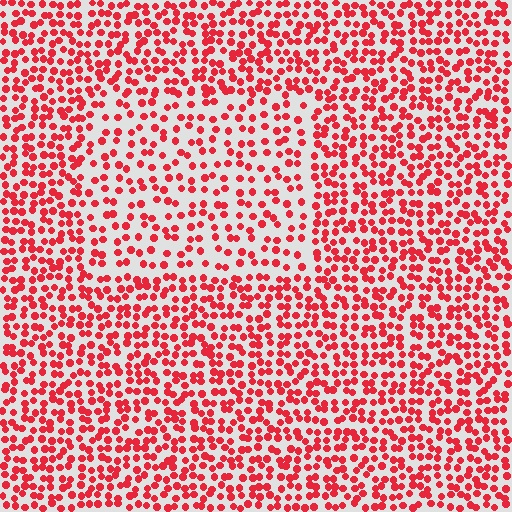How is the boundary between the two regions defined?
The boundary is defined by a change in element density (approximately 1.7x ratio). All elements are the same color, size, and shape.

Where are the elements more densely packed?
The elements are more densely packed outside the rectangle boundary.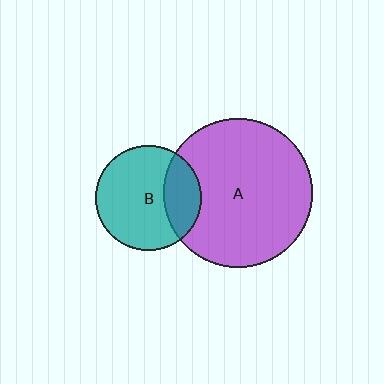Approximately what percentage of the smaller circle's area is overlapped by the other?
Approximately 25%.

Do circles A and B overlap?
Yes.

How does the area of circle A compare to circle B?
Approximately 2.0 times.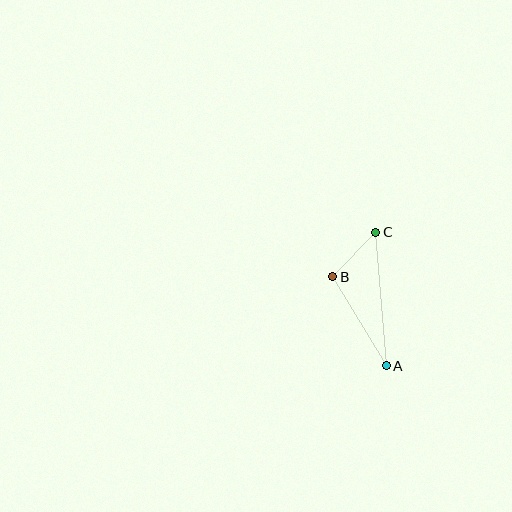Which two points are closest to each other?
Points B and C are closest to each other.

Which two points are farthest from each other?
Points A and C are farthest from each other.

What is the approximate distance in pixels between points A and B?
The distance between A and B is approximately 104 pixels.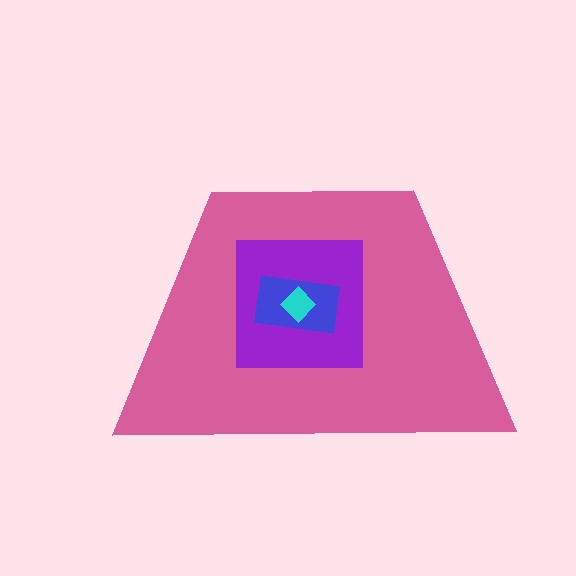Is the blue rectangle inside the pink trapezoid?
Yes.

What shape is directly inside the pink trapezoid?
The purple square.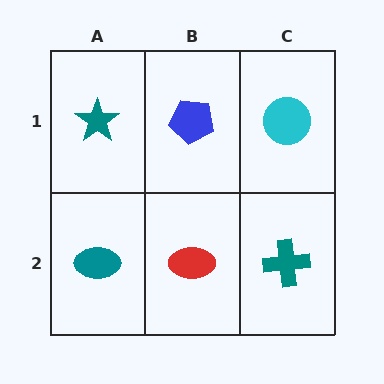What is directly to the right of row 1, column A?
A blue pentagon.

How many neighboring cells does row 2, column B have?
3.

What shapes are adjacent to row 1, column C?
A teal cross (row 2, column C), a blue pentagon (row 1, column B).